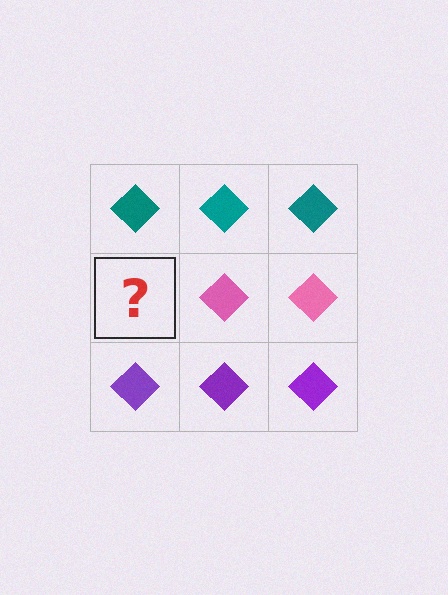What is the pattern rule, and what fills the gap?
The rule is that each row has a consistent color. The gap should be filled with a pink diamond.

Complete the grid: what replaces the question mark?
The question mark should be replaced with a pink diamond.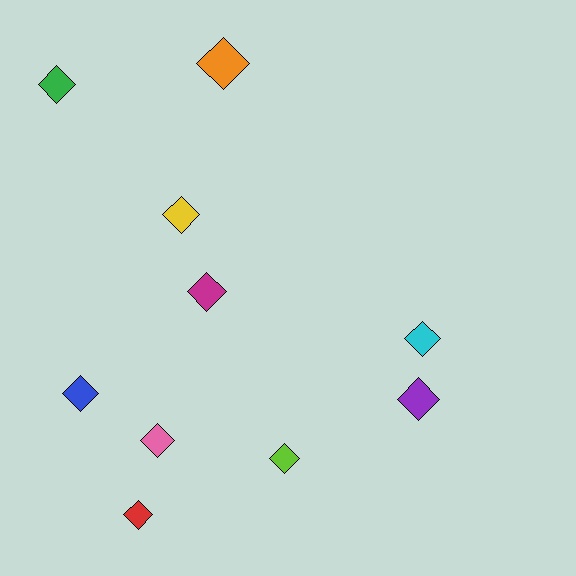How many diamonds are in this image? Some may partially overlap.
There are 10 diamonds.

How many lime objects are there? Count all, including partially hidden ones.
There is 1 lime object.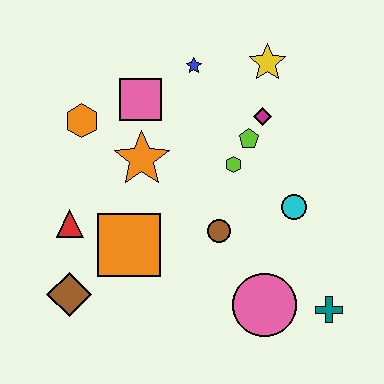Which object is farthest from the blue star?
The teal cross is farthest from the blue star.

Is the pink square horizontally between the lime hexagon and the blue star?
No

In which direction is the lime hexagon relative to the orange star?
The lime hexagon is to the right of the orange star.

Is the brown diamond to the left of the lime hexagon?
Yes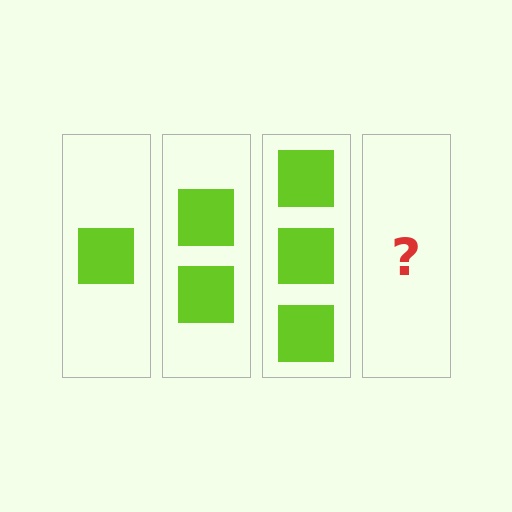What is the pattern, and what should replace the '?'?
The pattern is that each step adds one more square. The '?' should be 4 squares.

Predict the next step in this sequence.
The next step is 4 squares.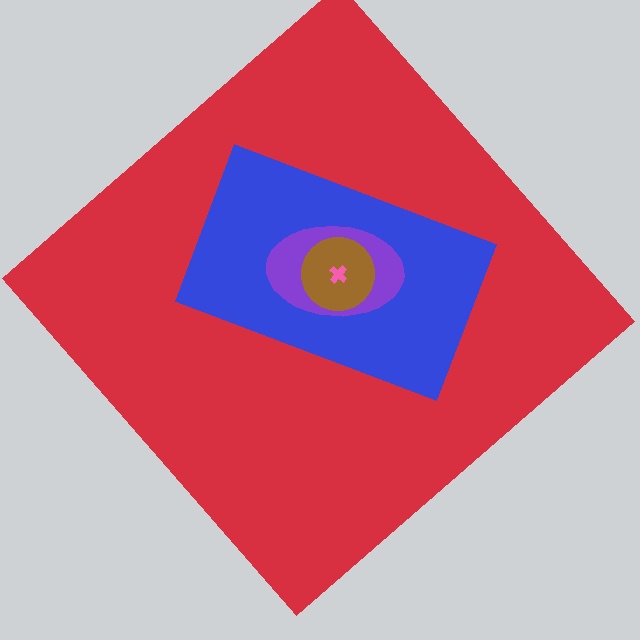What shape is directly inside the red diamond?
The blue rectangle.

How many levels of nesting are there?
5.